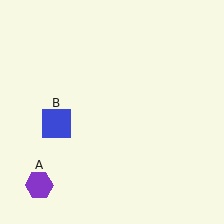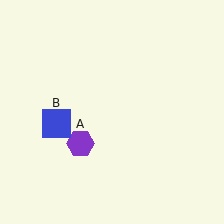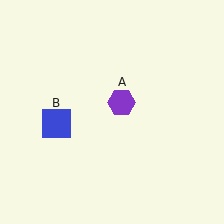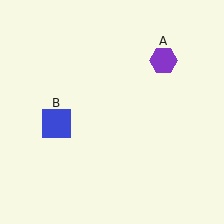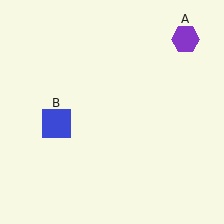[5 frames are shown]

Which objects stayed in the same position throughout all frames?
Blue square (object B) remained stationary.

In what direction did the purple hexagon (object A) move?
The purple hexagon (object A) moved up and to the right.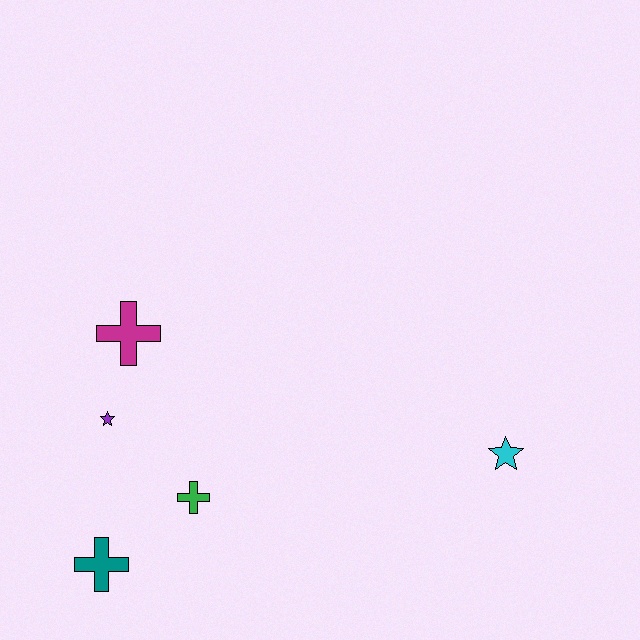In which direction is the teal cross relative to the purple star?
The teal cross is below the purple star.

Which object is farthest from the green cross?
The cyan star is farthest from the green cross.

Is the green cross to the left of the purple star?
No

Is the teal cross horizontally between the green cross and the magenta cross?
No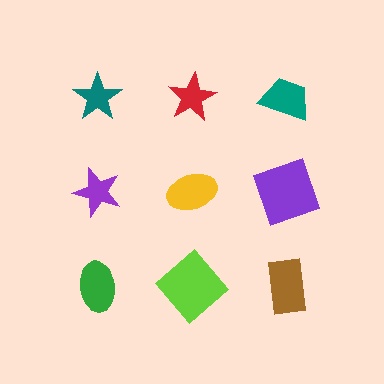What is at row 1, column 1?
A teal star.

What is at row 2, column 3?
A purple square.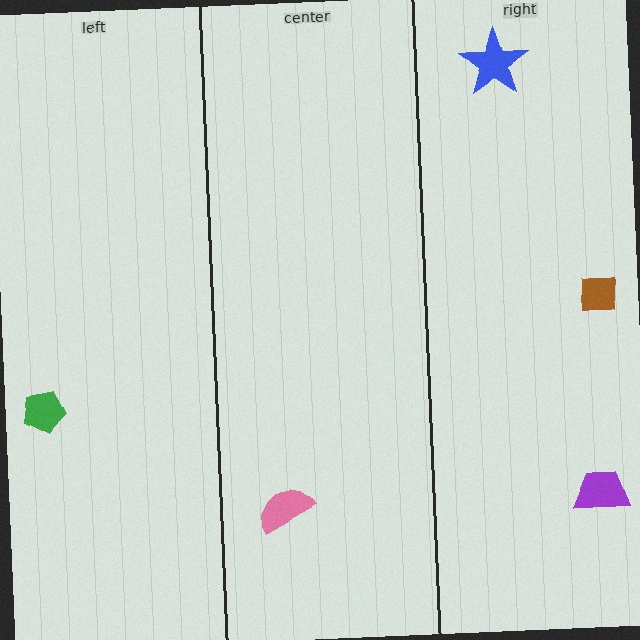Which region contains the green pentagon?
The left region.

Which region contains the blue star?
The right region.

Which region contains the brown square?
The right region.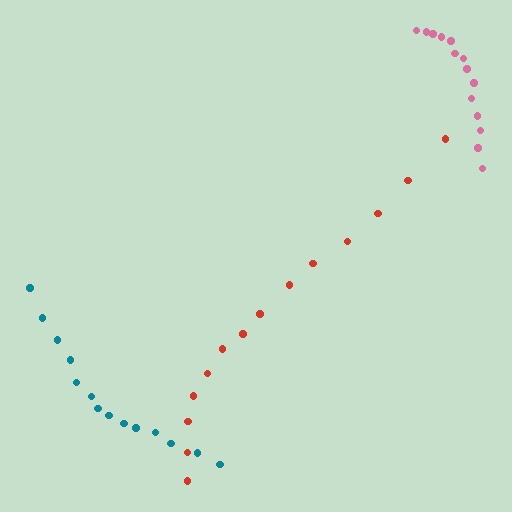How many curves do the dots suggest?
There are 3 distinct paths.